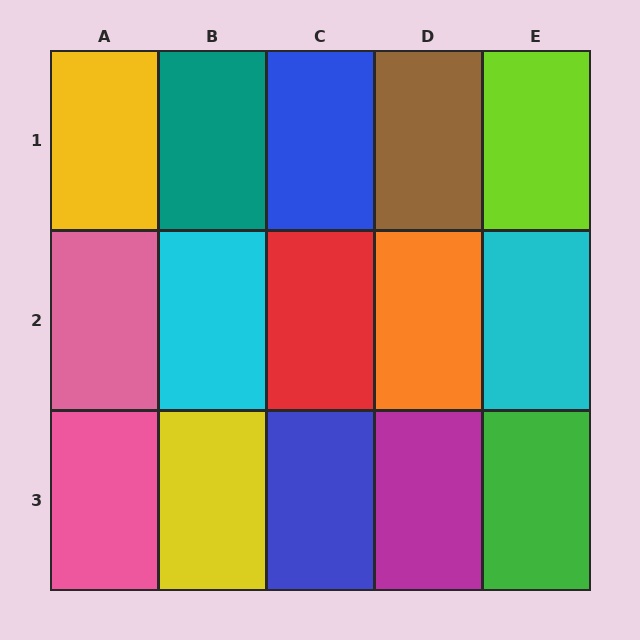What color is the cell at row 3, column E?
Green.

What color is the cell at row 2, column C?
Red.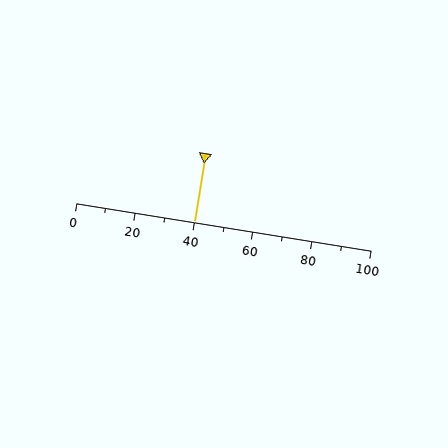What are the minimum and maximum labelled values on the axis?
The axis runs from 0 to 100.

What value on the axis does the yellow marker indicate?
The marker indicates approximately 40.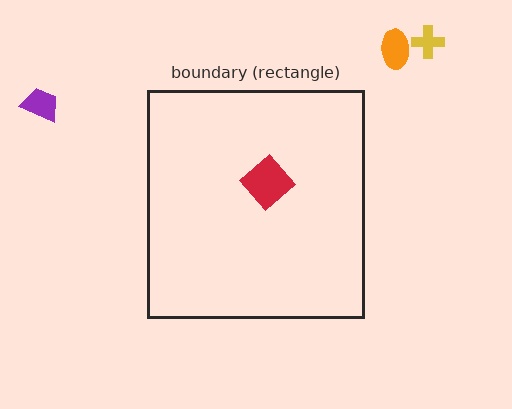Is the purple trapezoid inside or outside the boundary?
Outside.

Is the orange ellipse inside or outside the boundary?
Outside.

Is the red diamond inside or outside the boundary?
Inside.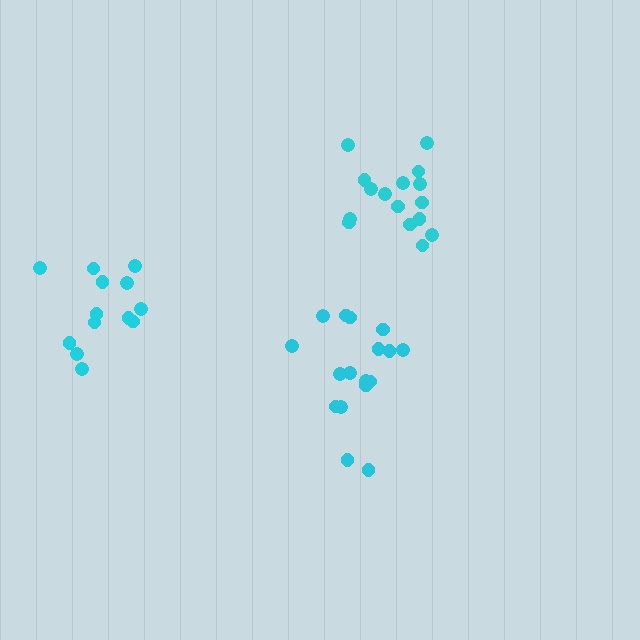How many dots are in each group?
Group 1: 17 dots, Group 2: 16 dots, Group 3: 13 dots (46 total).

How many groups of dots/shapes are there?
There are 3 groups.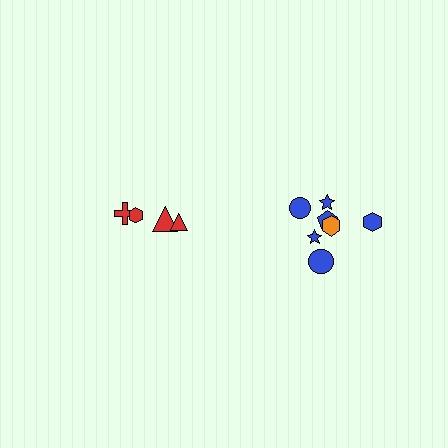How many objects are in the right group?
There are 7 objects.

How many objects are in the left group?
There are 4 objects.